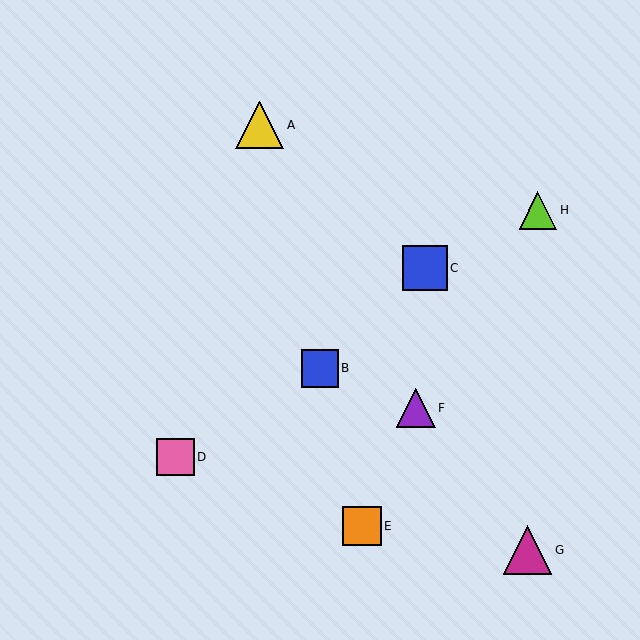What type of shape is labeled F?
Shape F is a purple triangle.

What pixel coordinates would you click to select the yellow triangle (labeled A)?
Click at (260, 125) to select the yellow triangle A.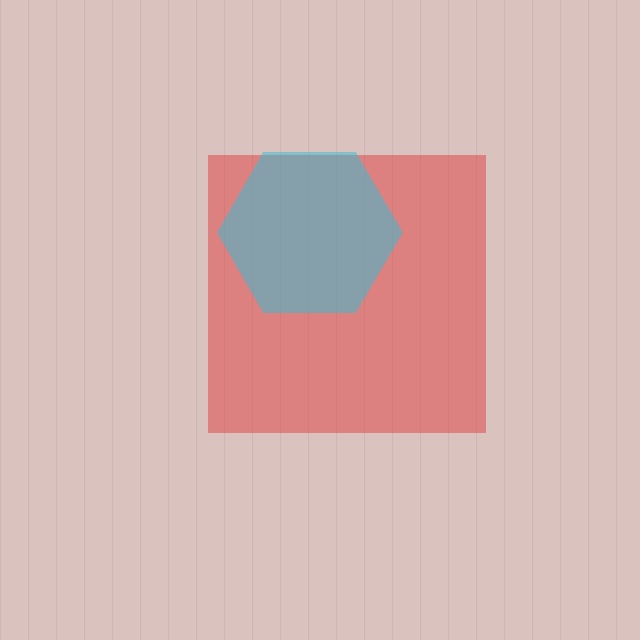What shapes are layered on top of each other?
The layered shapes are: a red square, a cyan hexagon.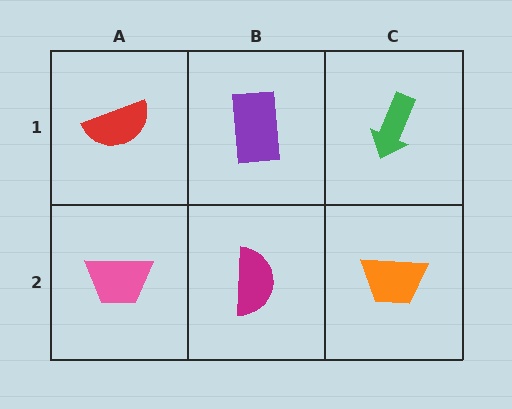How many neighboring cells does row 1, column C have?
2.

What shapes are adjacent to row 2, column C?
A green arrow (row 1, column C), a magenta semicircle (row 2, column B).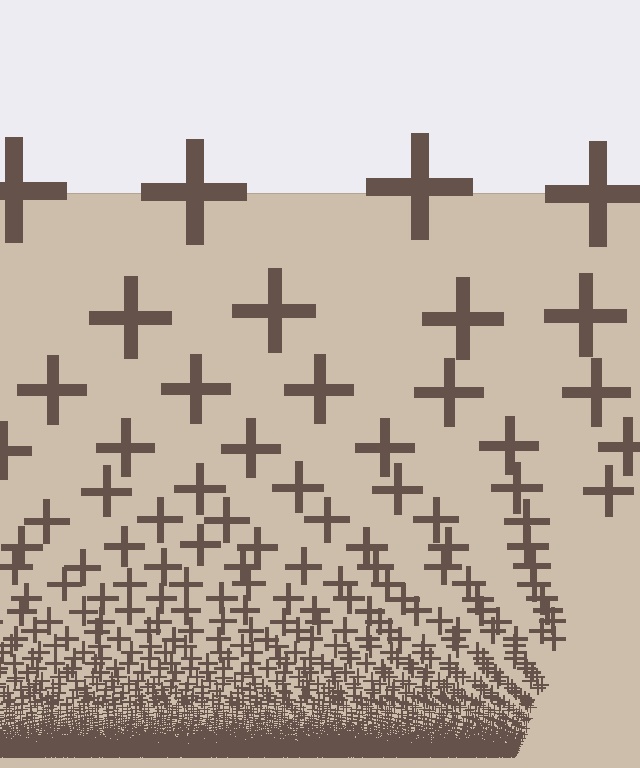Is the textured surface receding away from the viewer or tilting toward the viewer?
The surface appears to tilt toward the viewer. Texture elements get larger and sparser toward the top.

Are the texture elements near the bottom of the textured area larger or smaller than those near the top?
Smaller. The gradient is inverted — elements near the bottom are smaller and denser.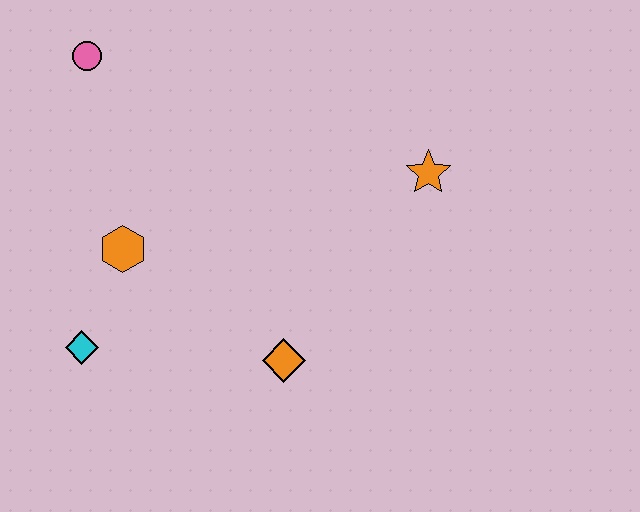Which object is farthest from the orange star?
The cyan diamond is farthest from the orange star.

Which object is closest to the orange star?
The orange diamond is closest to the orange star.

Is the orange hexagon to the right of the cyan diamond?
Yes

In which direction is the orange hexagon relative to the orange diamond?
The orange hexagon is to the left of the orange diamond.